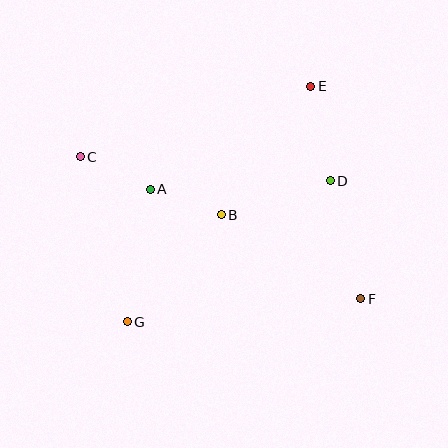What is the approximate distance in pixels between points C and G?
The distance between C and G is approximately 171 pixels.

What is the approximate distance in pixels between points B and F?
The distance between B and F is approximately 163 pixels.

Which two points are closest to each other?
Points A and B are closest to each other.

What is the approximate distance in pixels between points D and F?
The distance between D and F is approximately 122 pixels.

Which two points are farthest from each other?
Points C and F are farthest from each other.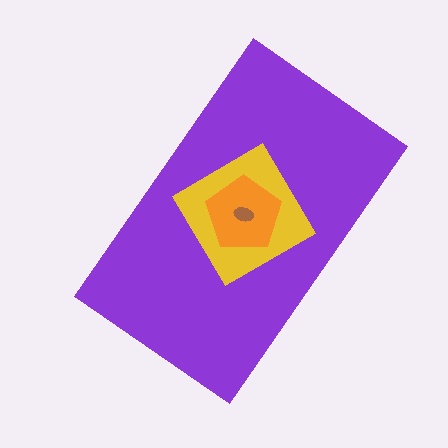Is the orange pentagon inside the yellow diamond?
Yes.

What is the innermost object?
The brown ellipse.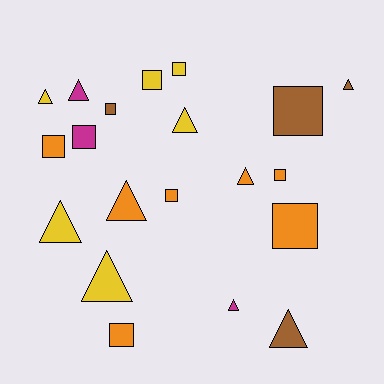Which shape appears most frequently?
Square, with 10 objects.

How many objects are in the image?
There are 20 objects.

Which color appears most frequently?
Orange, with 7 objects.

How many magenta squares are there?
There is 1 magenta square.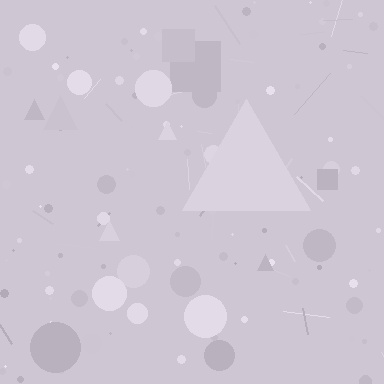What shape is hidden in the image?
A triangle is hidden in the image.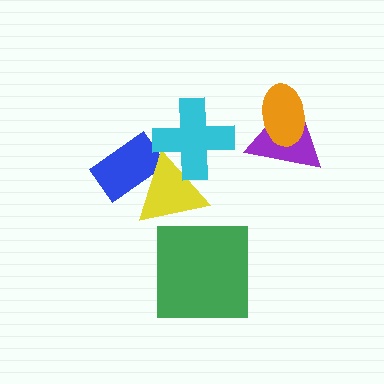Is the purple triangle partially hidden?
Yes, it is partially covered by another shape.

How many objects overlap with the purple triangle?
1 object overlaps with the purple triangle.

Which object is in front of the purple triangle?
The orange ellipse is in front of the purple triangle.